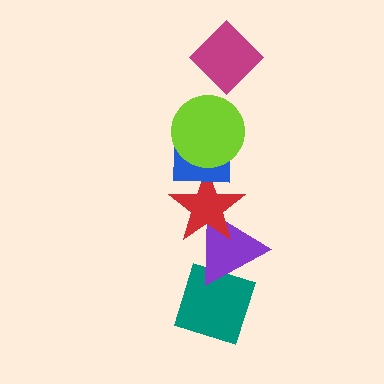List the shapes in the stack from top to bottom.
From top to bottom: the magenta diamond, the lime circle, the blue square, the red star, the purple triangle, the teal diamond.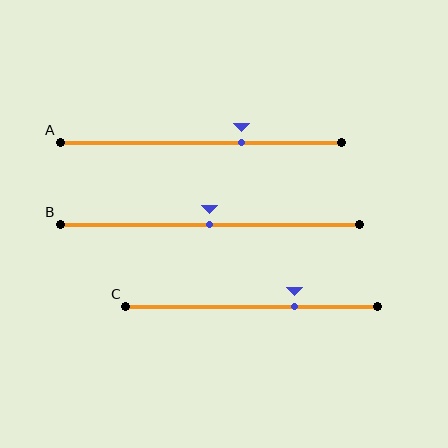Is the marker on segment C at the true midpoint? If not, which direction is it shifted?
No, the marker on segment C is shifted to the right by about 17% of the segment length.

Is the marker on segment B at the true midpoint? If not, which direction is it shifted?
Yes, the marker on segment B is at the true midpoint.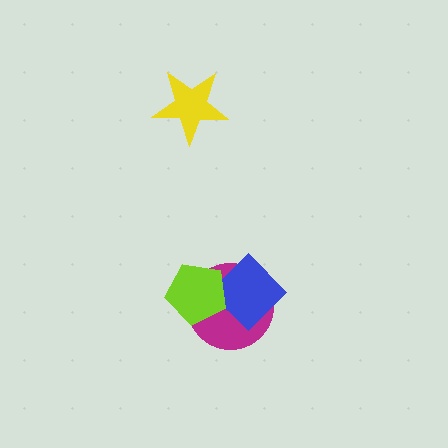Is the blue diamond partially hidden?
Yes, it is partially covered by another shape.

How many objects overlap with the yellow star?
0 objects overlap with the yellow star.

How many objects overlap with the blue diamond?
2 objects overlap with the blue diamond.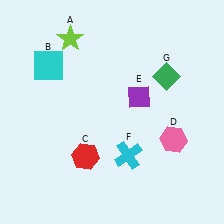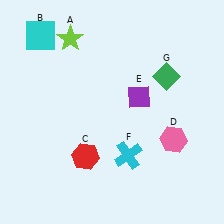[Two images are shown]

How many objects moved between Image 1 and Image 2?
1 object moved between the two images.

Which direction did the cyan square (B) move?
The cyan square (B) moved up.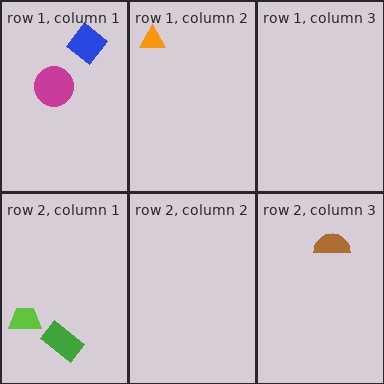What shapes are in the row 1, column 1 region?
The blue diamond, the magenta circle.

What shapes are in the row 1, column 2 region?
The orange triangle.